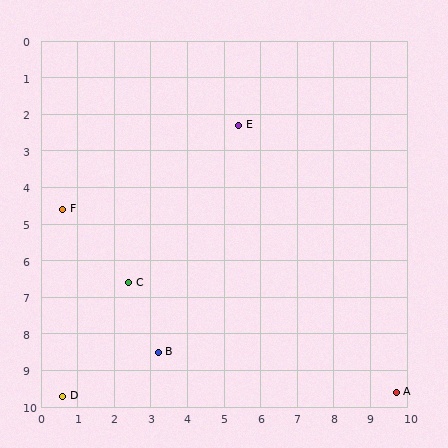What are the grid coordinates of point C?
Point C is at approximately (2.4, 6.6).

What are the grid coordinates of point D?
Point D is at approximately (0.6, 9.7).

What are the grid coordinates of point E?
Point E is at approximately (5.4, 2.3).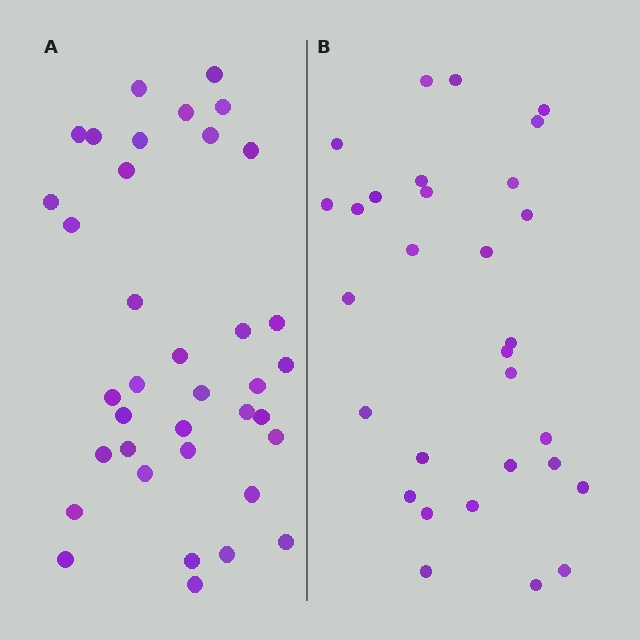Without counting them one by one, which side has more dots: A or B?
Region A (the left region) has more dots.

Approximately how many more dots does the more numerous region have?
Region A has roughly 8 or so more dots than region B.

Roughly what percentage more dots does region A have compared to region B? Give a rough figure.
About 25% more.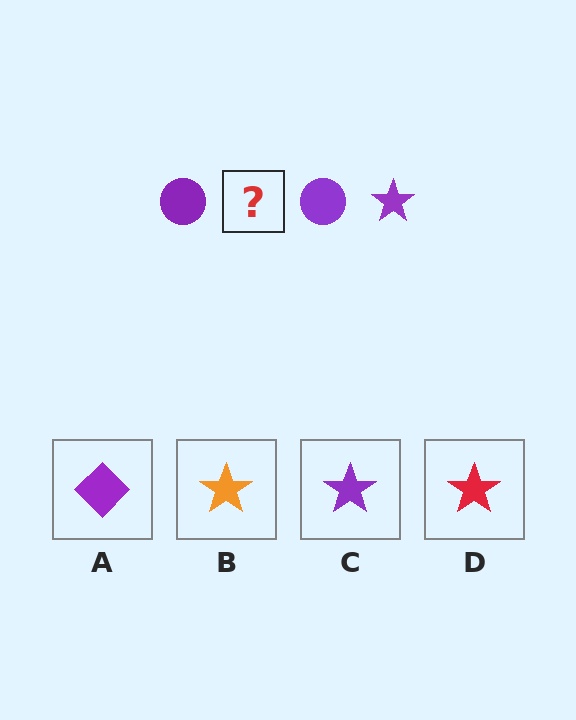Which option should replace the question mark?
Option C.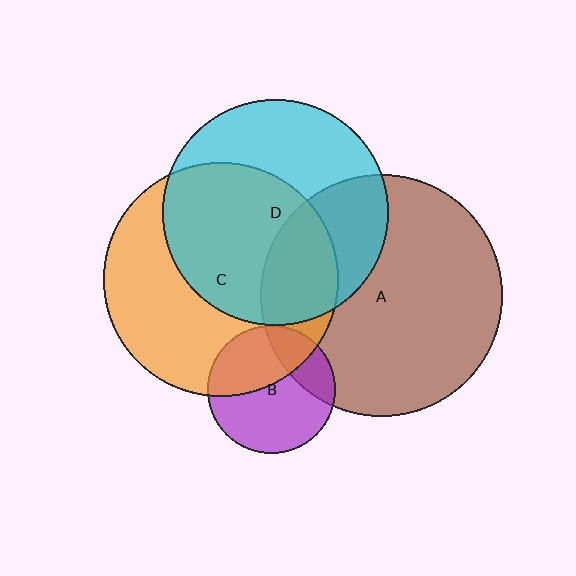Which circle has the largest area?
Circle A (brown).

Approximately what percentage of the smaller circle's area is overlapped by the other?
Approximately 20%.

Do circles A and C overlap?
Yes.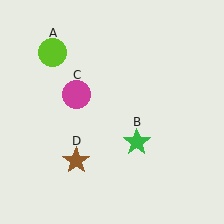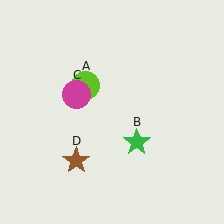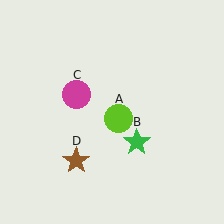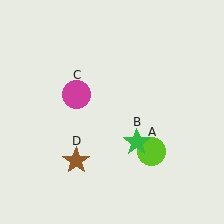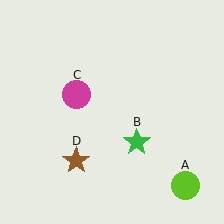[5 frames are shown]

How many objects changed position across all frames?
1 object changed position: lime circle (object A).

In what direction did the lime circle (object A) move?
The lime circle (object A) moved down and to the right.